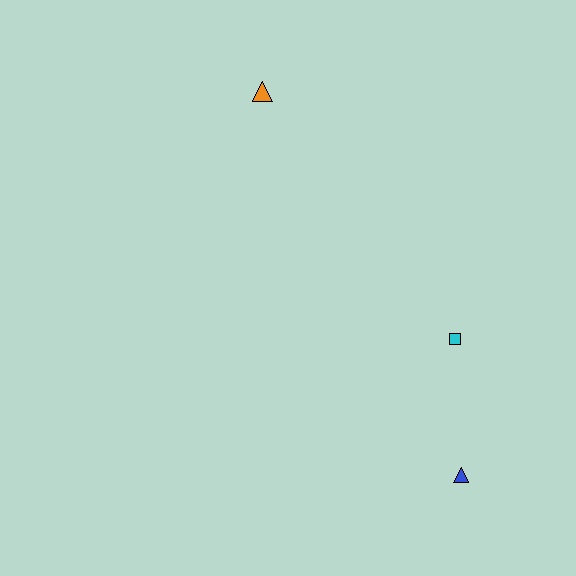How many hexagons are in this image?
There are no hexagons.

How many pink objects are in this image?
There are no pink objects.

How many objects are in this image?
There are 3 objects.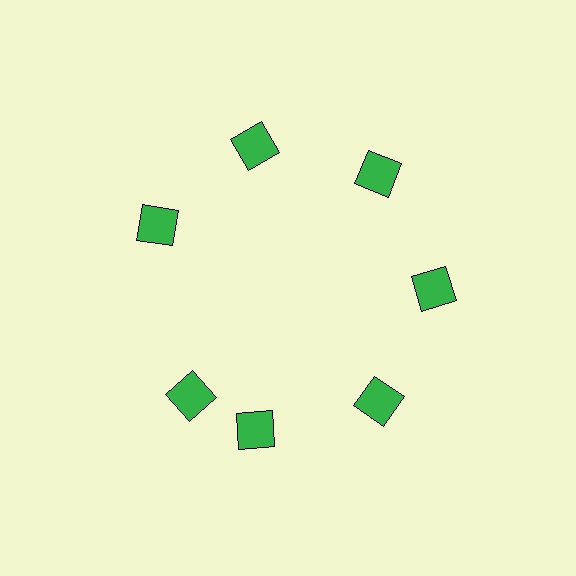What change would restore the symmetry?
The symmetry would be restored by rotating it back into even spacing with its neighbors so that all 7 squares sit at equal angles and equal distance from the center.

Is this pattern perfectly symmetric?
No. The 7 green squares are arranged in a ring, but one element near the 8 o'clock position is rotated out of alignment along the ring, breaking the 7-fold rotational symmetry.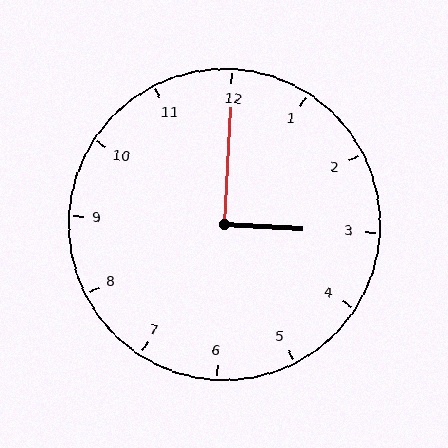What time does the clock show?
3:00.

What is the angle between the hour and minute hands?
Approximately 90 degrees.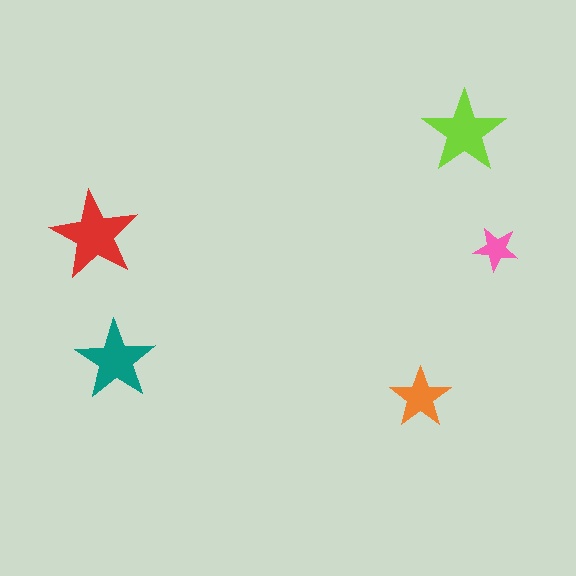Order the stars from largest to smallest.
the red one, the lime one, the teal one, the orange one, the pink one.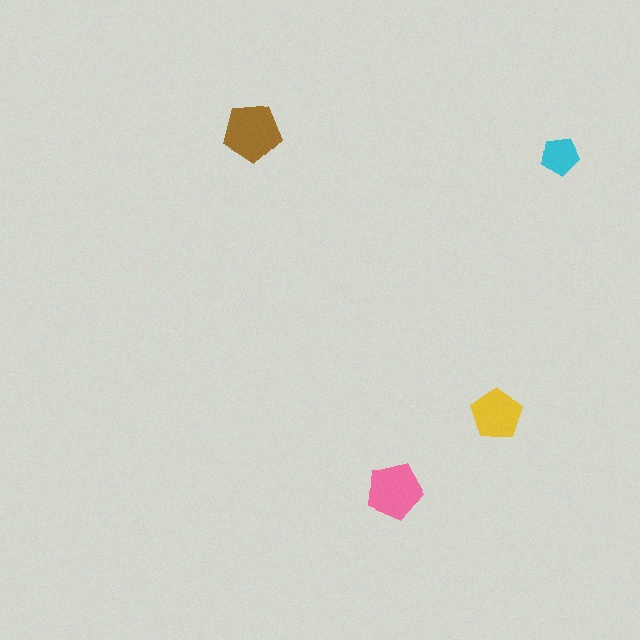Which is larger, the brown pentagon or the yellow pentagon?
The brown one.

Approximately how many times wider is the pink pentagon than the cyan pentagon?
About 1.5 times wider.